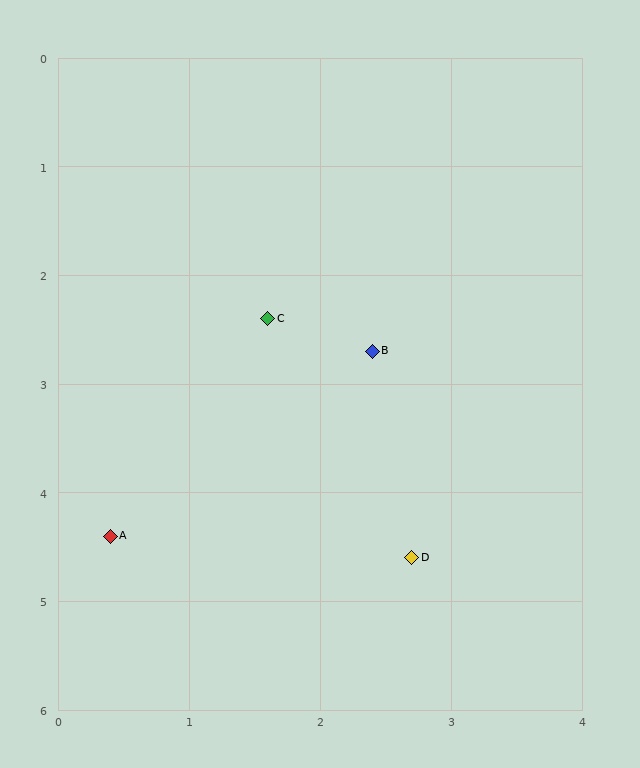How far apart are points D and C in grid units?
Points D and C are about 2.5 grid units apart.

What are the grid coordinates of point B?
Point B is at approximately (2.4, 2.7).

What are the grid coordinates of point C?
Point C is at approximately (1.6, 2.4).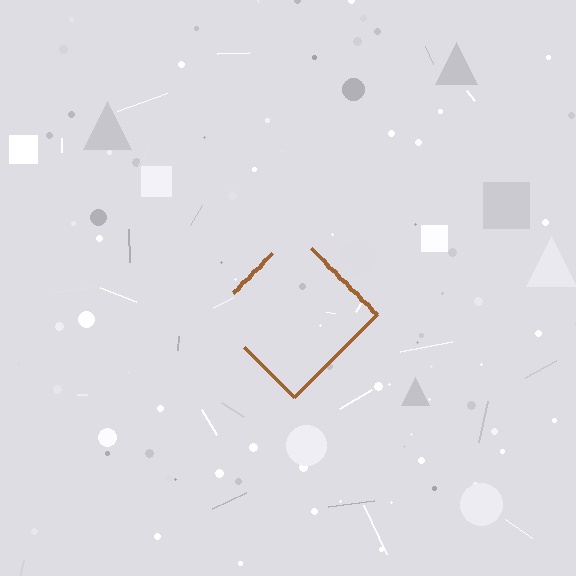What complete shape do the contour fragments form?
The contour fragments form a diamond.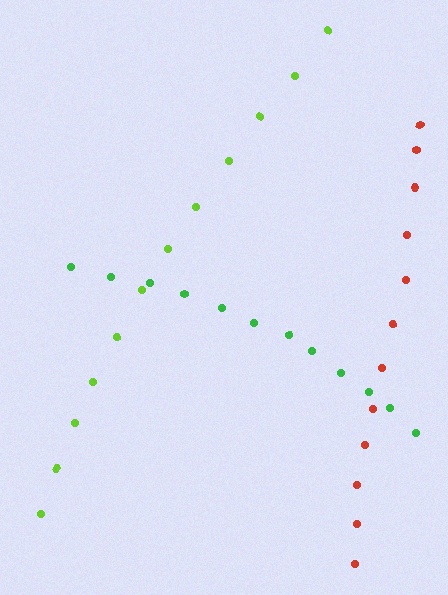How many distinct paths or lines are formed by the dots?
There are 3 distinct paths.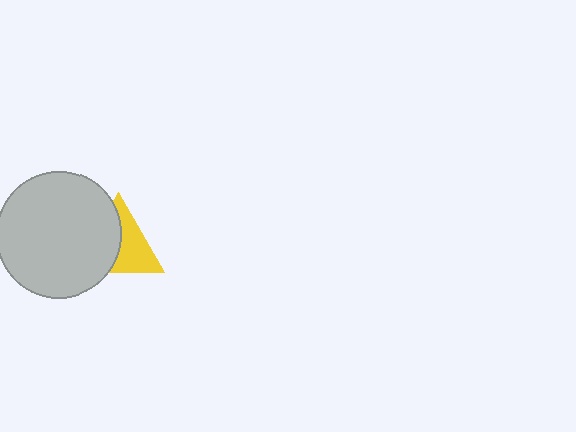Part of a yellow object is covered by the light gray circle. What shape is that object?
It is a triangle.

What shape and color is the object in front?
The object in front is a light gray circle.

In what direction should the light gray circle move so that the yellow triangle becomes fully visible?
The light gray circle should move left. That is the shortest direction to clear the overlap and leave the yellow triangle fully visible.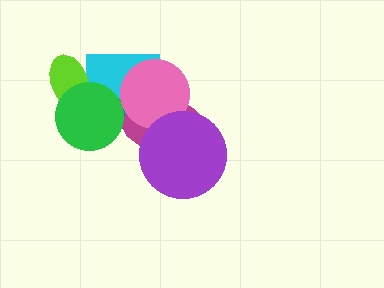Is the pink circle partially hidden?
Yes, it is partially covered by another shape.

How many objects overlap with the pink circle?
4 objects overlap with the pink circle.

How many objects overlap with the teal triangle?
5 objects overlap with the teal triangle.